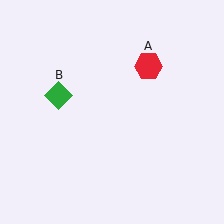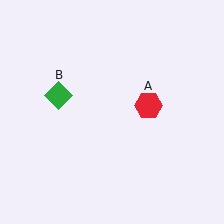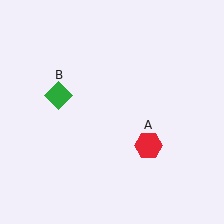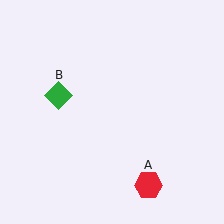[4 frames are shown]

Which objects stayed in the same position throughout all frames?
Green diamond (object B) remained stationary.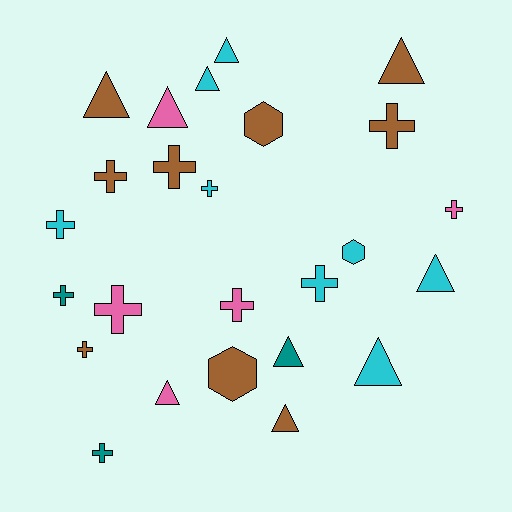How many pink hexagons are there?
There are no pink hexagons.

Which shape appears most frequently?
Cross, with 12 objects.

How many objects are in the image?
There are 25 objects.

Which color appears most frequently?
Brown, with 9 objects.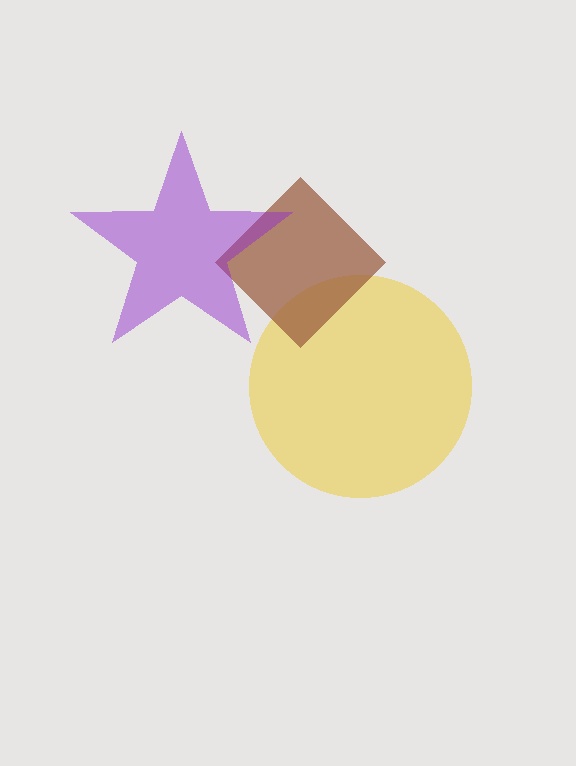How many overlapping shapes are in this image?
There are 3 overlapping shapes in the image.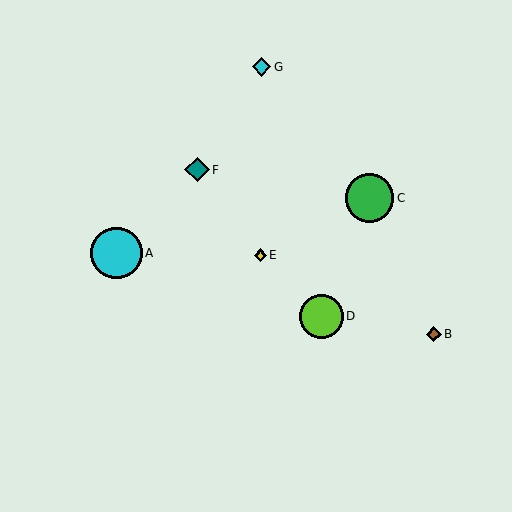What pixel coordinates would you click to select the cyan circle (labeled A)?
Click at (116, 253) to select the cyan circle A.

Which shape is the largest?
The cyan circle (labeled A) is the largest.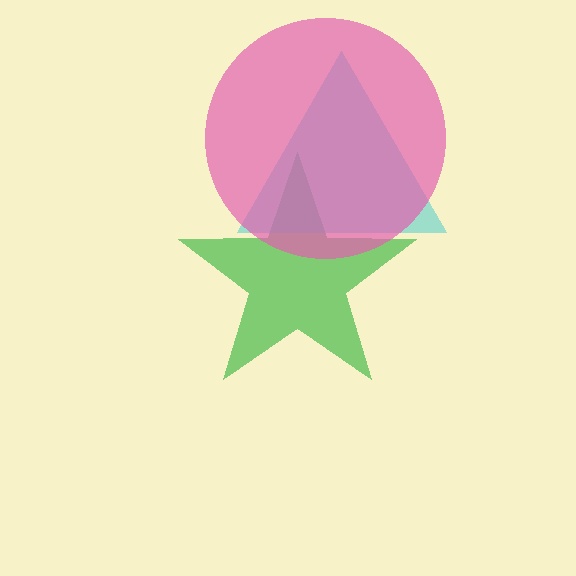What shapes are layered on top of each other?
The layered shapes are: a green star, a cyan triangle, a pink circle.